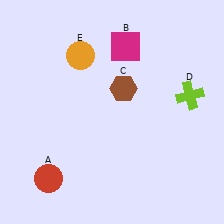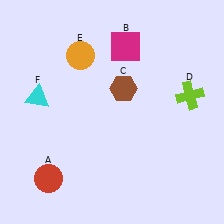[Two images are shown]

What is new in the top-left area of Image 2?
A cyan triangle (F) was added in the top-left area of Image 2.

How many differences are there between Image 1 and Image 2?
There is 1 difference between the two images.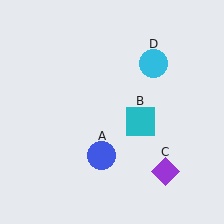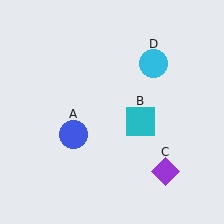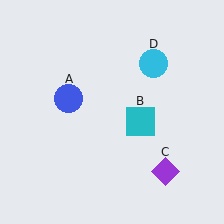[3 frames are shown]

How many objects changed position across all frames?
1 object changed position: blue circle (object A).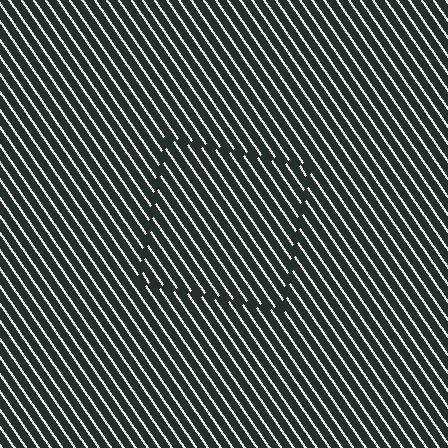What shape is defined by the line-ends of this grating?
An illusory square. The interior of the shape contains the same grating, shifted by half a period — the contour is defined by the phase discontinuity where line-ends from the inner and outer gratings abut.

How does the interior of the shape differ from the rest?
The interior of the shape contains the same grating, shifted by half a period — the contour is defined by the phase discontinuity where line-ends from the inner and outer gratings abut.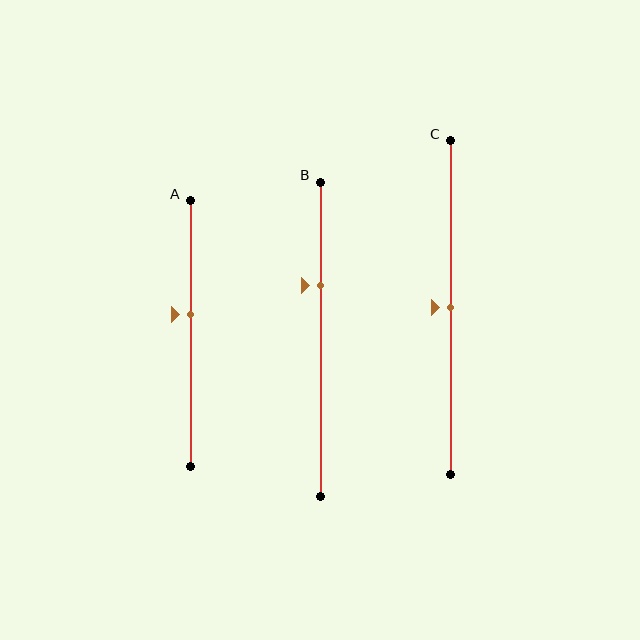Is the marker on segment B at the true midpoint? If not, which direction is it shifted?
No, the marker on segment B is shifted upward by about 17% of the segment length.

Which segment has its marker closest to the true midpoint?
Segment C has its marker closest to the true midpoint.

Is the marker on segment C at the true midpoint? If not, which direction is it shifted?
Yes, the marker on segment C is at the true midpoint.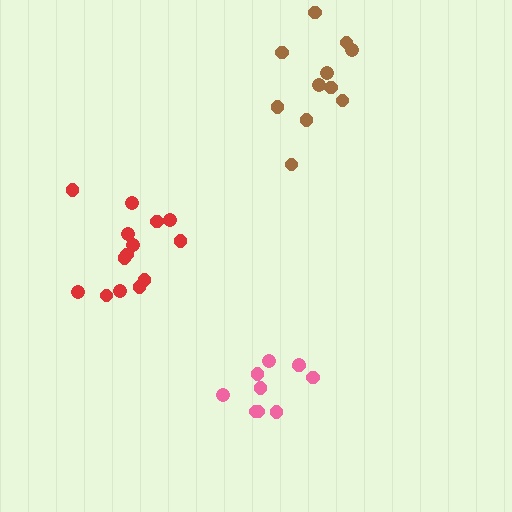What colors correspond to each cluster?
The clusters are colored: red, brown, pink.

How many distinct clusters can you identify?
There are 3 distinct clusters.